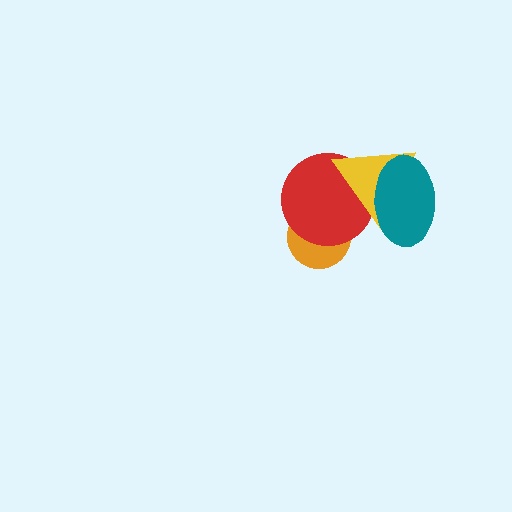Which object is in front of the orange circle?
The red circle is in front of the orange circle.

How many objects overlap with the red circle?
3 objects overlap with the red circle.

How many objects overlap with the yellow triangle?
2 objects overlap with the yellow triangle.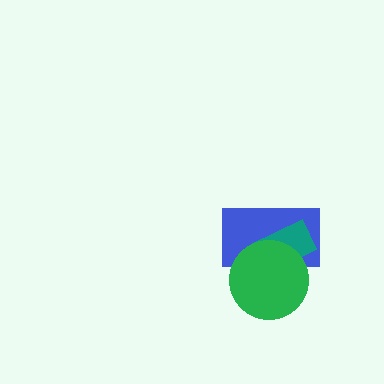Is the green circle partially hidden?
No, no other shape covers it.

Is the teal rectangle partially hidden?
Yes, it is partially covered by another shape.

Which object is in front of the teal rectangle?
The green circle is in front of the teal rectangle.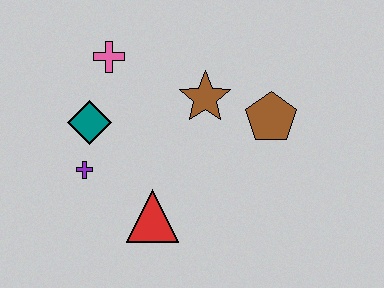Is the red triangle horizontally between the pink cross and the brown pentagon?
Yes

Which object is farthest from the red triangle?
The pink cross is farthest from the red triangle.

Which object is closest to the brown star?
The brown pentagon is closest to the brown star.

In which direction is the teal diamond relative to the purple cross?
The teal diamond is above the purple cross.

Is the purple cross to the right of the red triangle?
No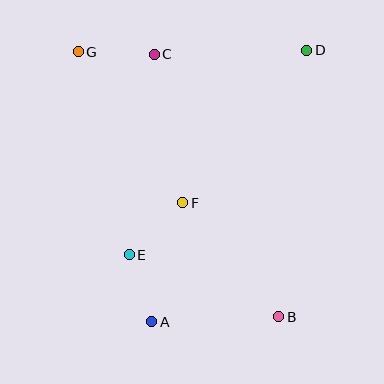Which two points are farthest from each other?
Points B and G are farthest from each other.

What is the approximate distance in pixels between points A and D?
The distance between A and D is approximately 312 pixels.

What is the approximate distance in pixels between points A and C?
The distance between A and C is approximately 267 pixels.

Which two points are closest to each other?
Points A and E are closest to each other.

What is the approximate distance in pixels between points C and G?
The distance between C and G is approximately 76 pixels.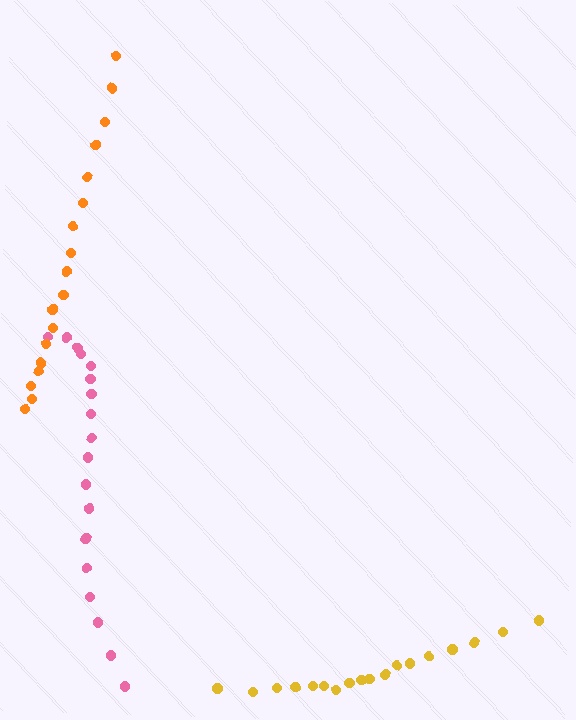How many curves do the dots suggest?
There are 3 distinct paths.